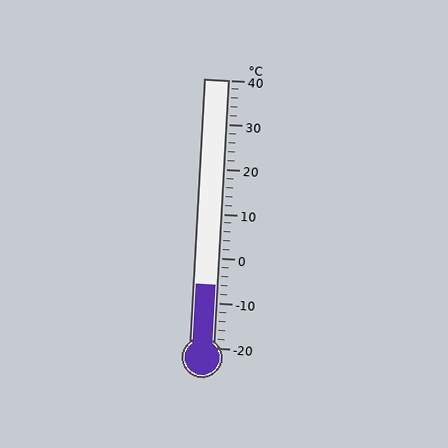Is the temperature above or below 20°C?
The temperature is below 20°C.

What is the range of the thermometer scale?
The thermometer scale ranges from -20°C to 40°C.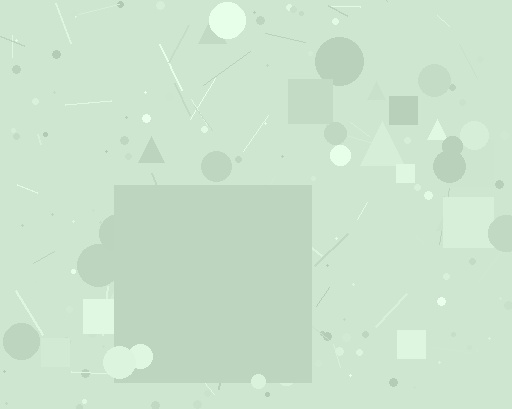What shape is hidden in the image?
A square is hidden in the image.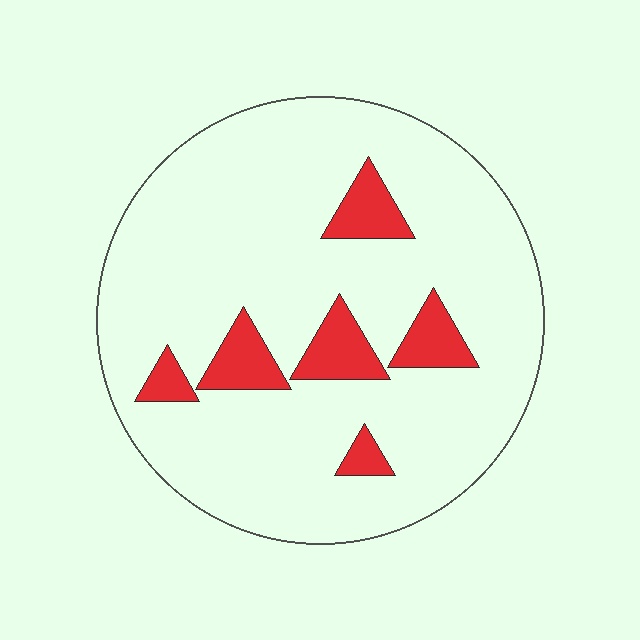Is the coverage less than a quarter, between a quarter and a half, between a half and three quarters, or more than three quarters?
Less than a quarter.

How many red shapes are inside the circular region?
6.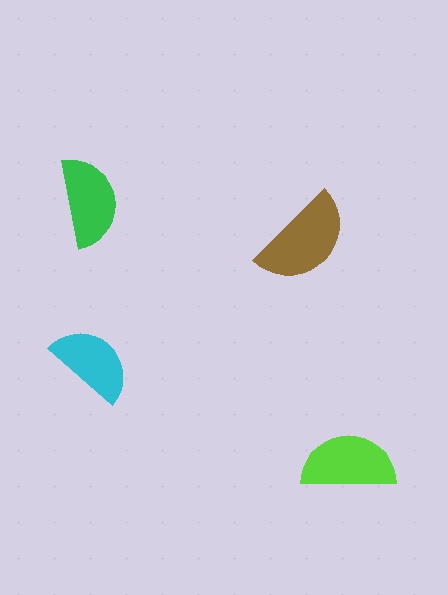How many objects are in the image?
There are 4 objects in the image.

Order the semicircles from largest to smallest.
the brown one, the lime one, the green one, the cyan one.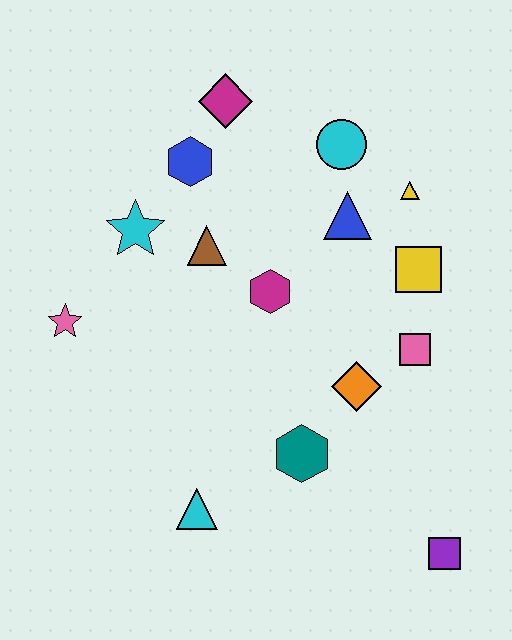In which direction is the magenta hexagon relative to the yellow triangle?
The magenta hexagon is to the left of the yellow triangle.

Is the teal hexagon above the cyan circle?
No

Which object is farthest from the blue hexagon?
The purple square is farthest from the blue hexagon.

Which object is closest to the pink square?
The orange diamond is closest to the pink square.